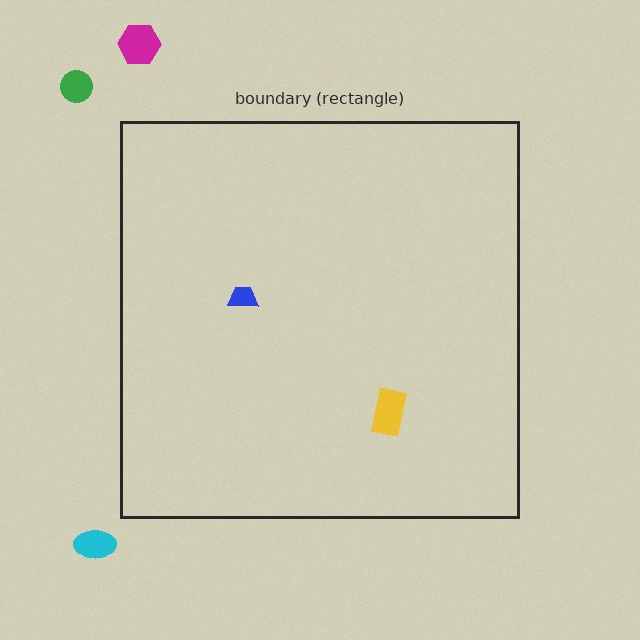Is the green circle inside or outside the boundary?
Outside.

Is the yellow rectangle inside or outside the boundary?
Inside.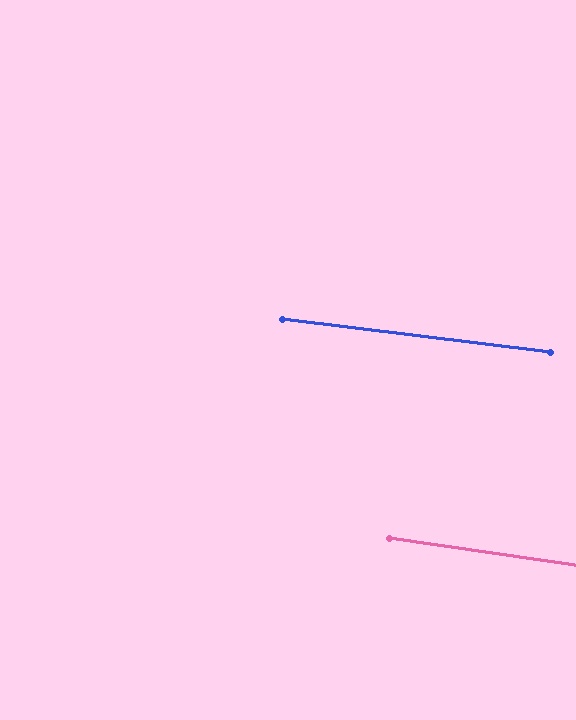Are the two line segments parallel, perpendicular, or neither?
Parallel — their directions differ by only 1.3°.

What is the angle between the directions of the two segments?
Approximately 1 degree.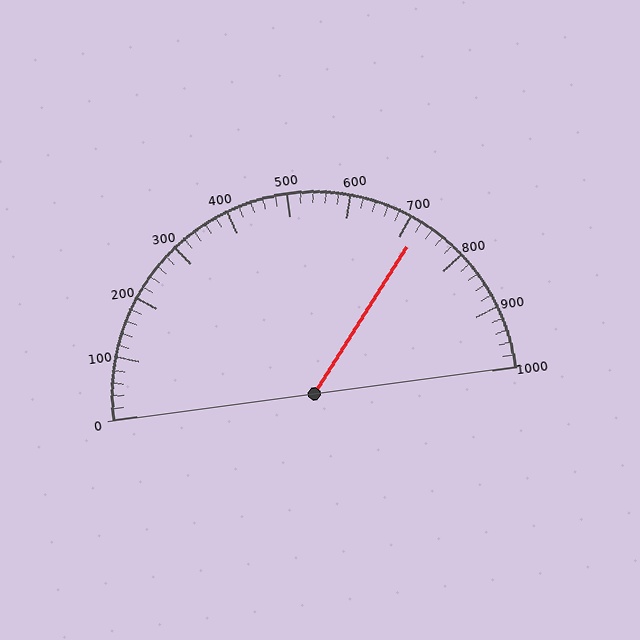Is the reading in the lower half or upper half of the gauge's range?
The reading is in the upper half of the range (0 to 1000).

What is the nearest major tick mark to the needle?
The nearest major tick mark is 700.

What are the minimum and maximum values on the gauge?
The gauge ranges from 0 to 1000.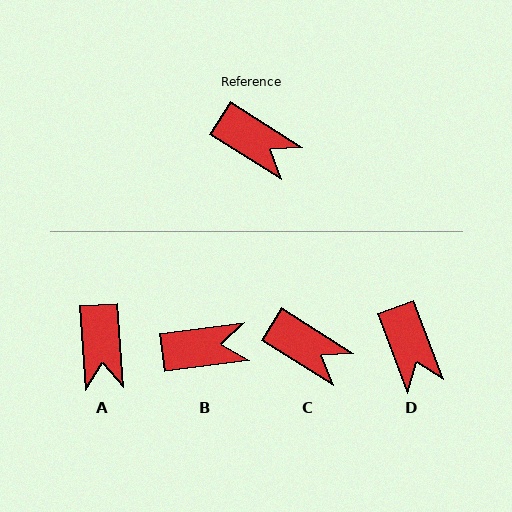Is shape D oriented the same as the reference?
No, it is off by about 37 degrees.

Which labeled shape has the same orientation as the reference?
C.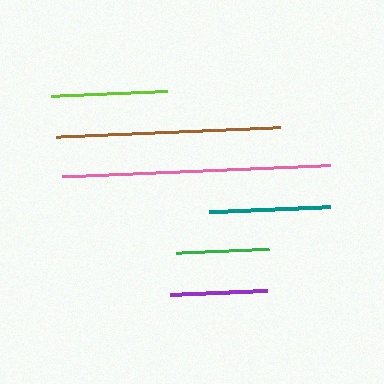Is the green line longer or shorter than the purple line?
The purple line is longer than the green line.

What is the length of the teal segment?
The teal segment is approximately 120 pixels long.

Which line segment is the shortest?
The green line is the shortest at approximately 93 pixels.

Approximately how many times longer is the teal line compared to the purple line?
The teal line is approximately 1.2 times the length of the purple line.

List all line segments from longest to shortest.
From longest to shortest: pink, brown, teal, lime, purple, green.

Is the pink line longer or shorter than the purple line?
The pink line is longer than the purple line.